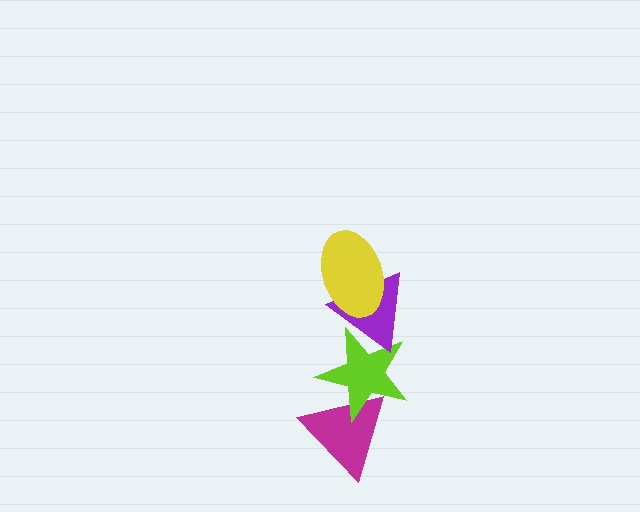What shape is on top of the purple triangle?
The yellow ellipse is on top of the purple triangle.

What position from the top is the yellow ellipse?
The yellow ellipse is 1st from the top.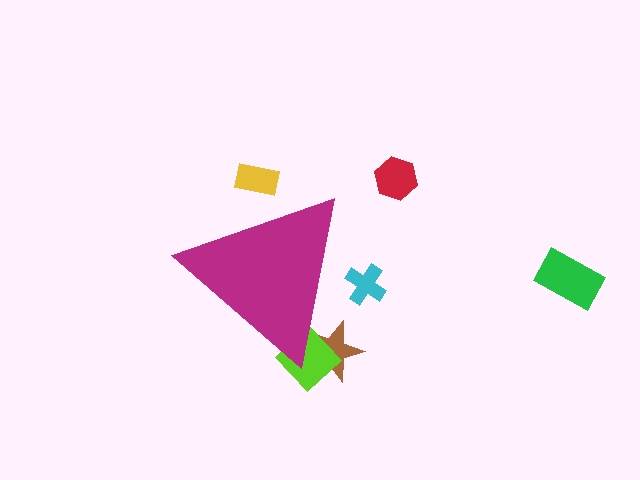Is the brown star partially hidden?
Yes, the brown star is partially hidden behind the magenta triangle.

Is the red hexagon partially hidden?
No, the red hexagon is fully visible.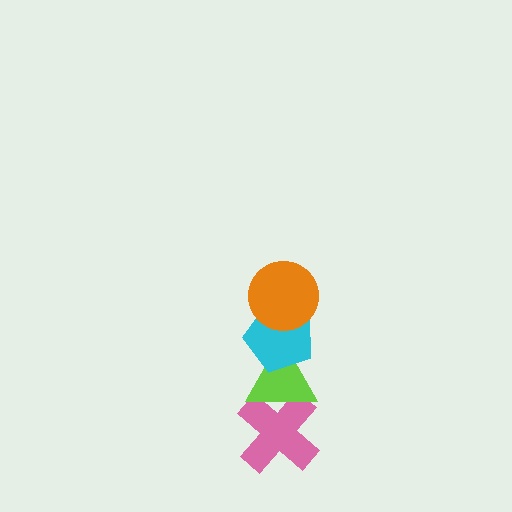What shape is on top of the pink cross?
The lime triangle is on top of the pink cross.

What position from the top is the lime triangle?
The lime triangle is 3rd from the top.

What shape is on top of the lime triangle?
The cyan pentagon is on top of the lime triangle.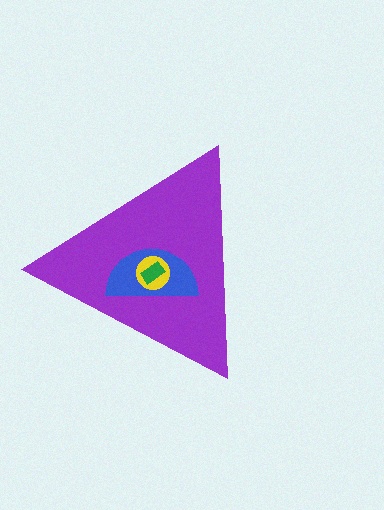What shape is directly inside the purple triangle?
The blue semicircle.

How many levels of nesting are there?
4.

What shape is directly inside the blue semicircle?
The yellow circle.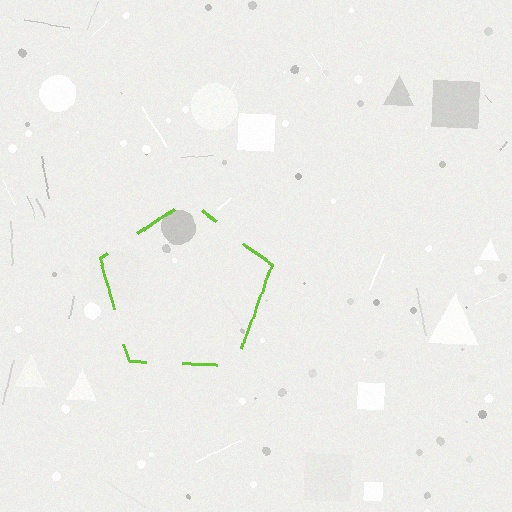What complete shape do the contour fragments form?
The contour fragments form a pentagon.